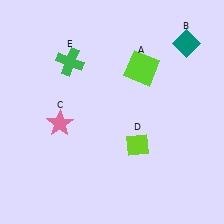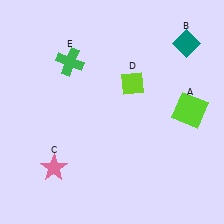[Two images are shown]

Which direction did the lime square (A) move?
The lime square (A) moved right.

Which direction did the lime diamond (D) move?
The lime diamond (D) moved up.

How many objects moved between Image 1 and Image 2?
3 objects moved between the two images.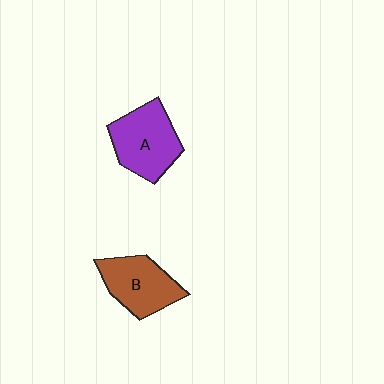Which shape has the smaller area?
Shape B (brown).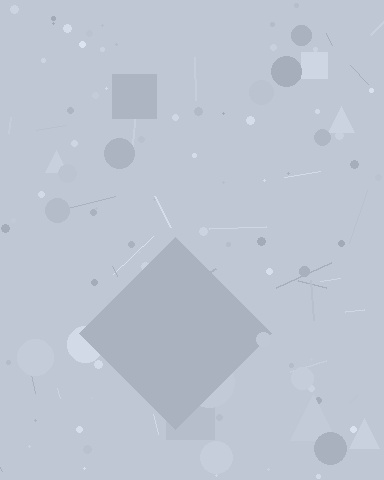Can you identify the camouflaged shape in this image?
The camouflaged shape is a diamond.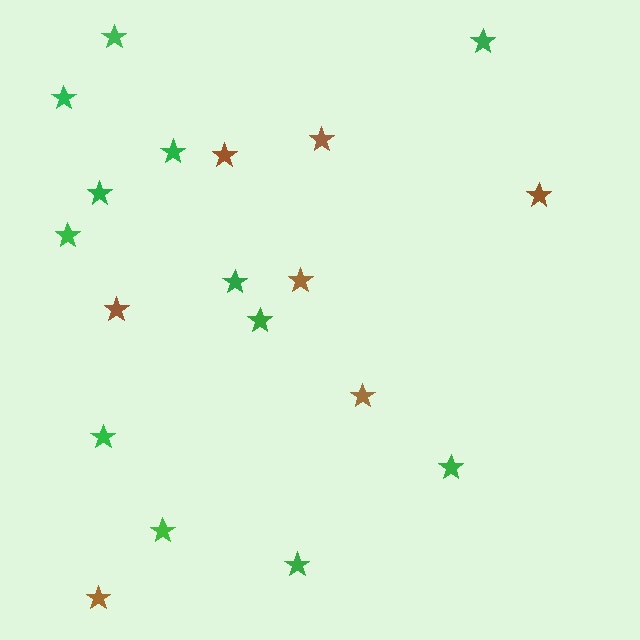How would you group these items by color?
There are 2 groups: one group of green stars (12) and one group of brown stars (7).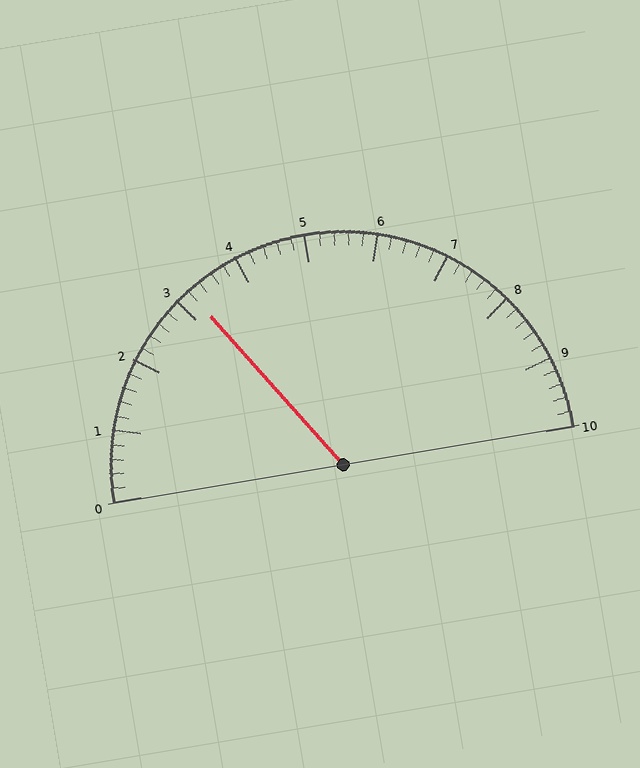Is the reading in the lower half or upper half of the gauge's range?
The reading is in the lower half of the range (0 to 10).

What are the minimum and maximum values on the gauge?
The gauge ranges from 0 to 10.